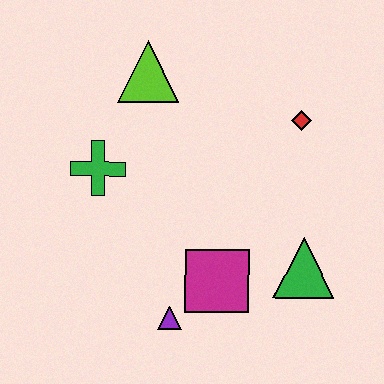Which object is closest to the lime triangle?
The green cross is closest to the lime triangle.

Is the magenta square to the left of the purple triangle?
No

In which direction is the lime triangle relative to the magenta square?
The lime triangle is above the magenta square.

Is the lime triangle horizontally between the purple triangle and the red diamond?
No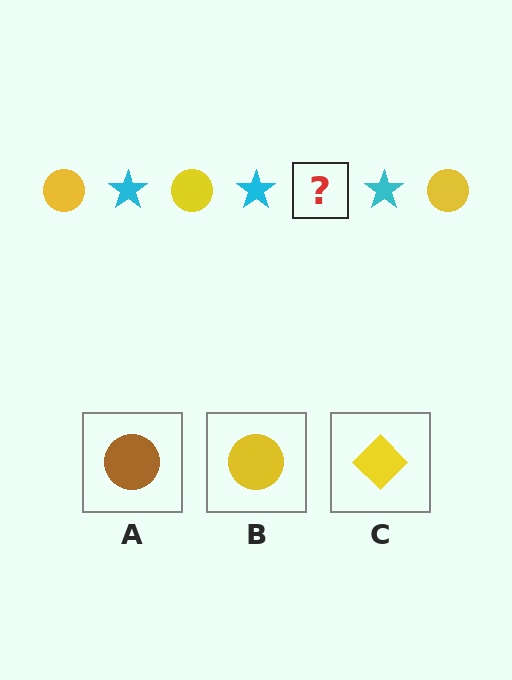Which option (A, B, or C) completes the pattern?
B.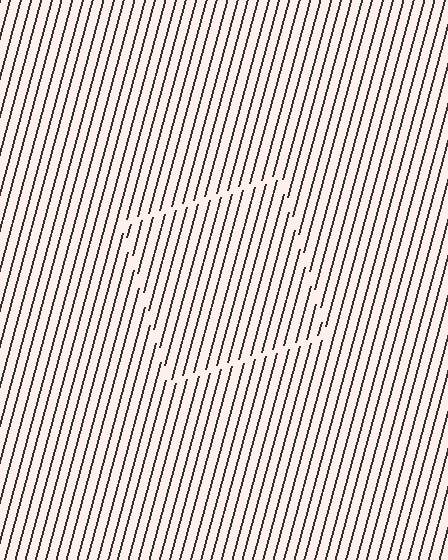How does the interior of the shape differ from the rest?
The interior of the shape contains the same grating, shifted by half a period — the contour is defined by the phase discontinuity where line-ends from the inner and outer gratings abut.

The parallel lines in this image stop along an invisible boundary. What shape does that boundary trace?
An illusory square. The interior of the shape contains the same grating, shifted by half a period — the contour is defined by the phase discontinuity where line-ends from the inner and outer gratings abut.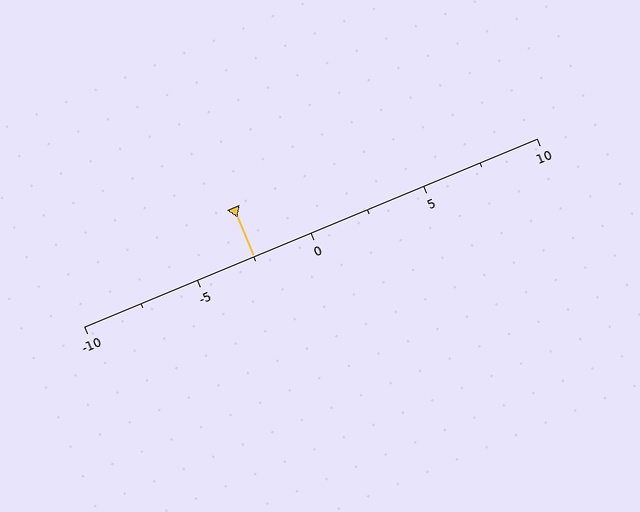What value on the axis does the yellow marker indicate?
The marker indicates approximately -2.5.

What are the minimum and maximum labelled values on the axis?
The axis runs from -10 to 10.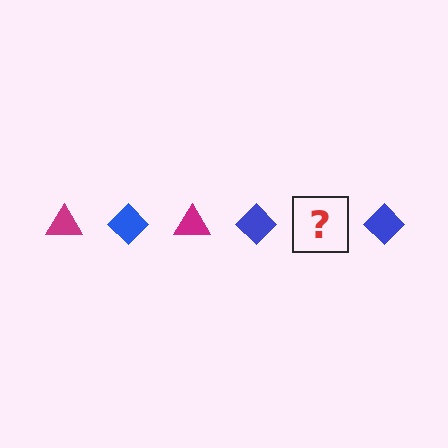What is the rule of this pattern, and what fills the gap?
The rule is that the pattern alternates between magenta triangle and blue diamond. The gap should be filled with a magenta triangle.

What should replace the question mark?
The question mark should be replaced with a magenta triangle.